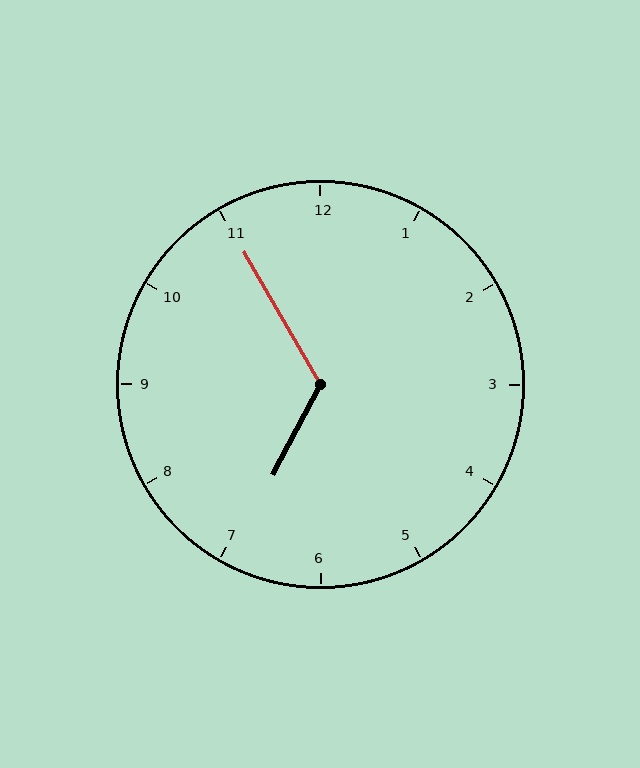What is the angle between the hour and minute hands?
Approximately 122 degrees.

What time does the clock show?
6:55.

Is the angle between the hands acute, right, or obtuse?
It is obtuse.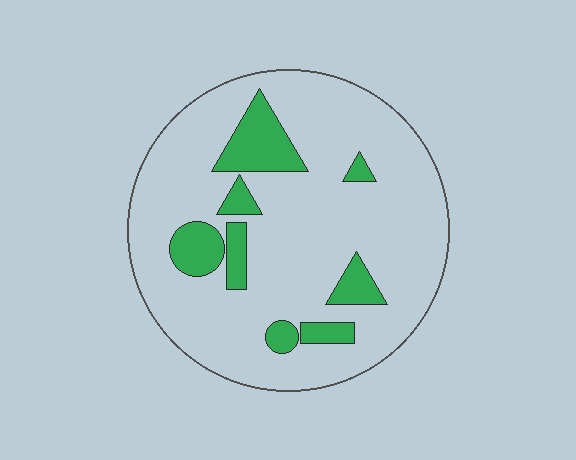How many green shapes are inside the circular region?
8.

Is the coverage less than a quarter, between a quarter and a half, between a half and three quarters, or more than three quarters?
Less than a quarter.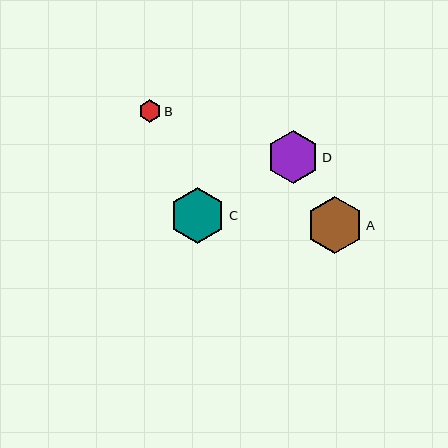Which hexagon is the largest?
Hexagon A is the largest with a size of approximately 56 pixels.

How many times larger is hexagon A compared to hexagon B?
Hexagon A is approximately 2.5 times the size of hexagon B.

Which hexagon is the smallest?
Hexagon B is the smallest with a size of approximately 23 pixels.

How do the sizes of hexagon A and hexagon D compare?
Hexagon A and hexagon D are approximately the same size.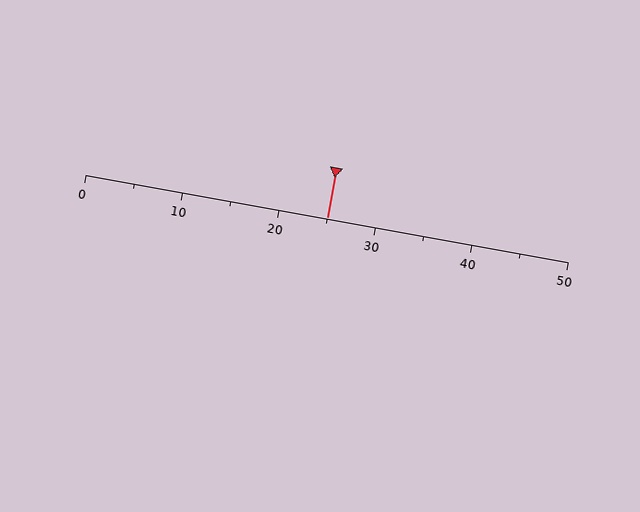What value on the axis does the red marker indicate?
The marker indicates approximately 25.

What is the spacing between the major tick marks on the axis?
The major ticks are spaced 10 apart.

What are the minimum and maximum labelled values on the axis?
The axis runs from 0 to 50.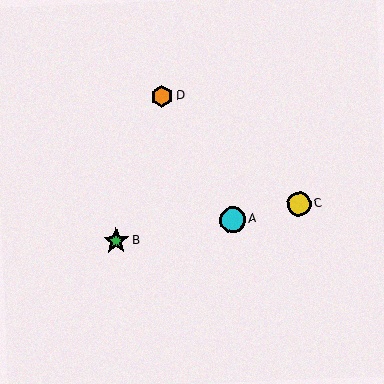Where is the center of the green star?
The center of the green star is at (116, 241).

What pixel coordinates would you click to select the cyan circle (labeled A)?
Click at (232, 220) to select the cyan circle A.